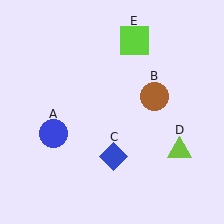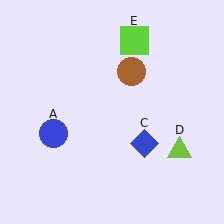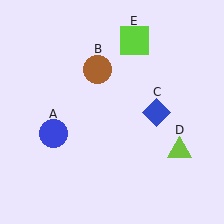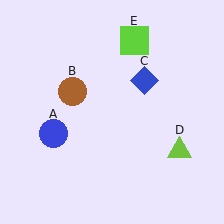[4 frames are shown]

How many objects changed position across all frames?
2 objects changed position: brown circle (object B), blue diamond (object C).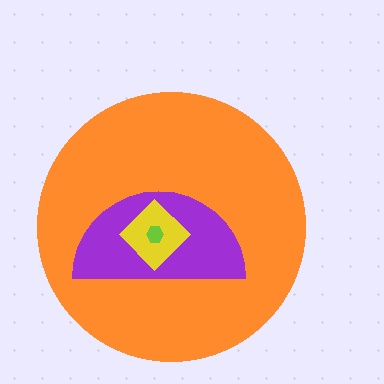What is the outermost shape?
The orange circle.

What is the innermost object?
The lime hexagon.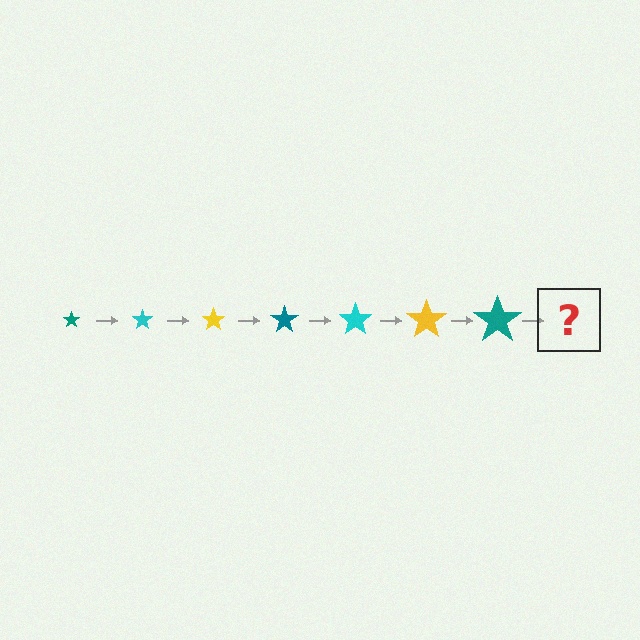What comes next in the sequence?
The next element should be a cyan star, larger than the previous one.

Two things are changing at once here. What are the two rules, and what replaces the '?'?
The two rules are that the star grows larger each step and the color cycles through teal, cyan, and yellow. The '?' should be a cyan star, larger than the previous one.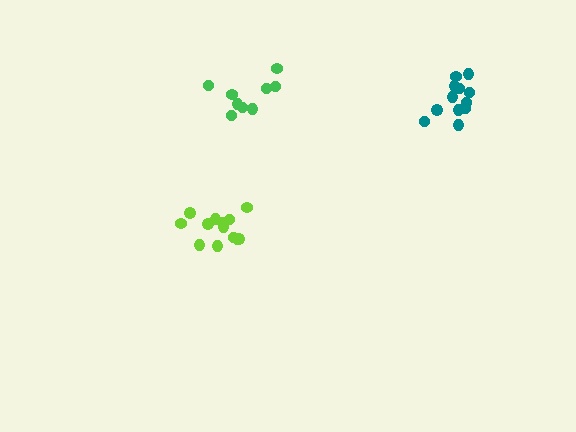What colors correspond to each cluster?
The clusters are colored: teal, green, lime.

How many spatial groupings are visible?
There are 3 spatial groupings.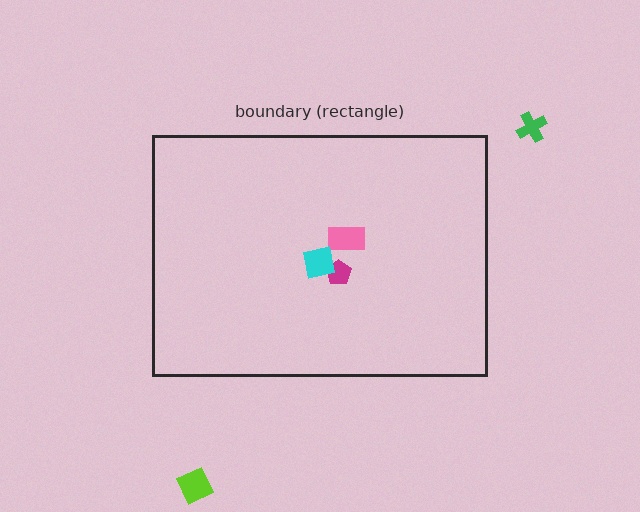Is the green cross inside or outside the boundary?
Outside.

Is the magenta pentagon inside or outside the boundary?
Inside.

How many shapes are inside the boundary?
3 inside, 2 outside.